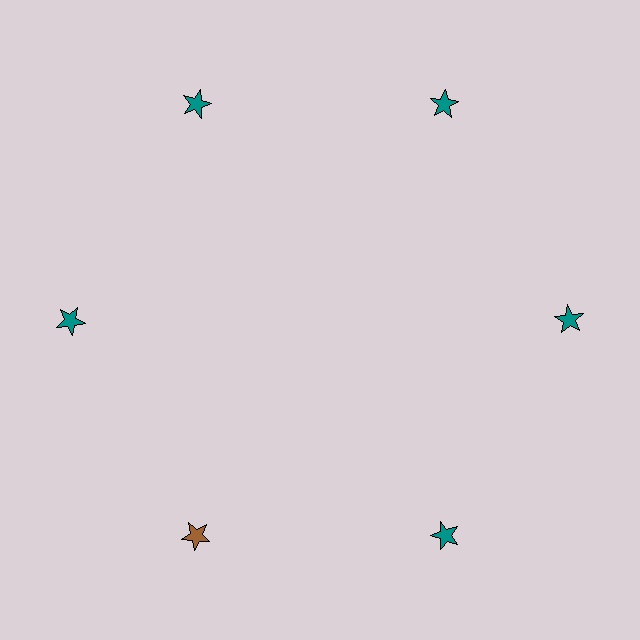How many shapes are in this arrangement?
There are 6 shapes arranged in a ring pattern.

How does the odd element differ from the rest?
It has a different color: brown instead of teal.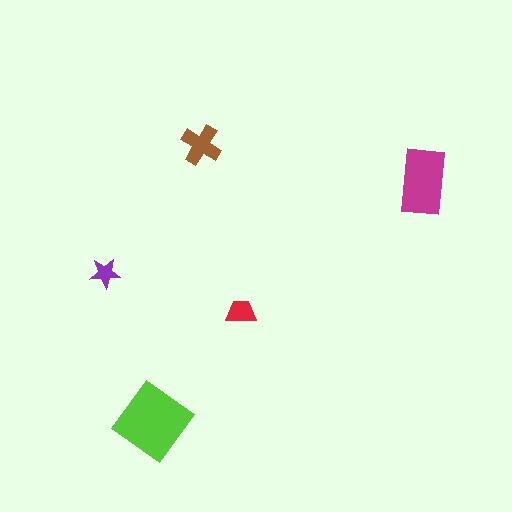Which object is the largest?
The lime diamond.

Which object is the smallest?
The purple star.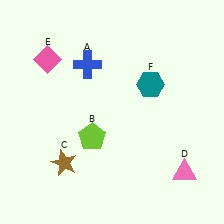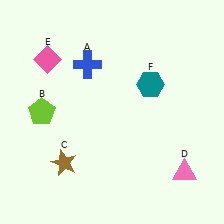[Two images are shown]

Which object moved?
The lime pentagon (B) moved left.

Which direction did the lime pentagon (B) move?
The lime pentagon (B) moved left.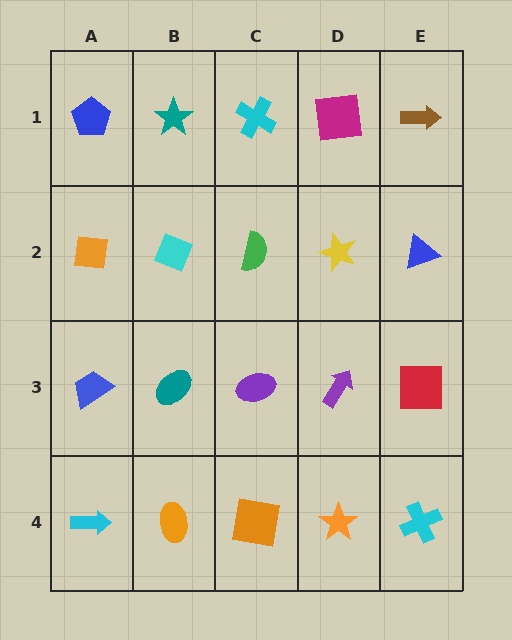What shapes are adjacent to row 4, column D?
A purple arrow (row 3, column D), an orange square (row 4, column C), a cyan cross (row 4, column E).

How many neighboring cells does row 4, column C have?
3.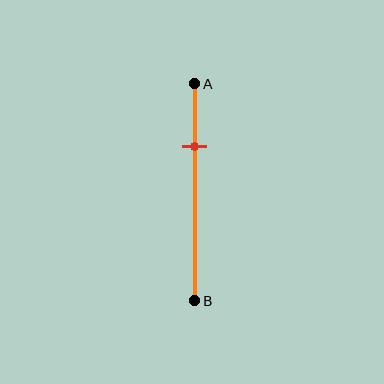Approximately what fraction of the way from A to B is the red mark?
The red mark is approximately 30% of the way from A to B.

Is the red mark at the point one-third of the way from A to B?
No, the mark is at about 30% from A, not at the 33% one-third point.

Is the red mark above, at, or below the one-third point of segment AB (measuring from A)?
The red mark is above the one-third point of segment AB.